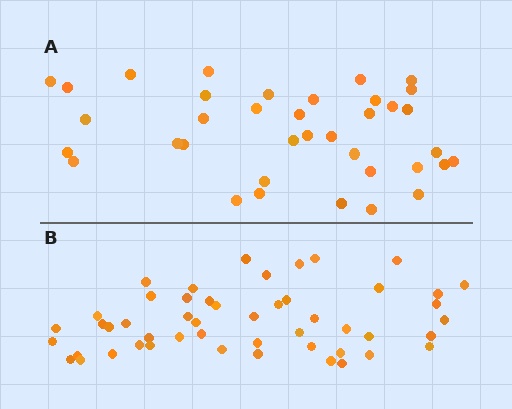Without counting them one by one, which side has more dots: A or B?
Region B (the bottom region) has more dots.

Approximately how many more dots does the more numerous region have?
Region B has approximately 15 more dots than region A.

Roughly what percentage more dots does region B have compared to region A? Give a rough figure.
About 35% more.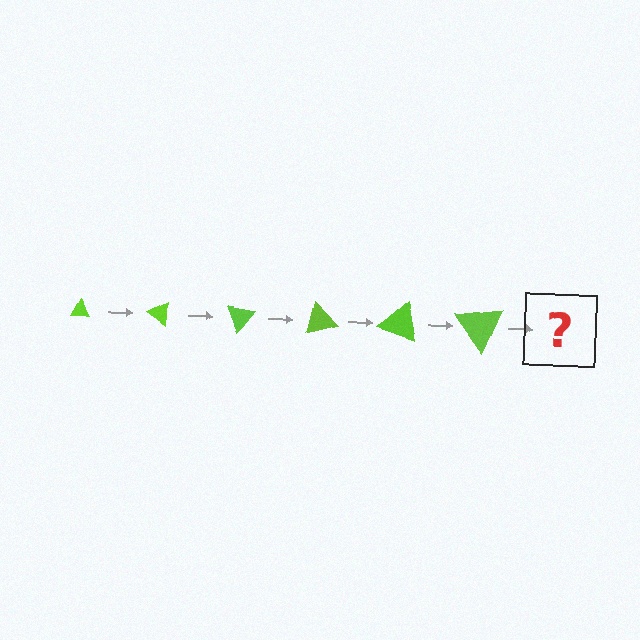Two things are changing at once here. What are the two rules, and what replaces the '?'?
The two rules are that the triangle grows larger each step and it rotates 35 degrees each step. The '?' should be a triangle, larger than the previous one and rotated 210 degrees from the start.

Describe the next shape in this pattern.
It should be a triangle, larger than the previous one and rotated 210 degrees from the start.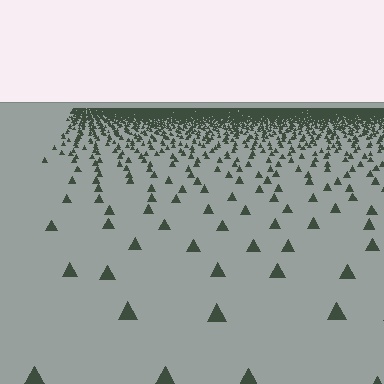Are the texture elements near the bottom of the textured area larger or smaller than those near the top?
Larger. Near the bottom, elements are closer to the viewer and appear at a bigger on-screen size.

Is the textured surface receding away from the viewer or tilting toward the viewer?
The surface is receding away from the viewer. Texture elements get smaller and denser toward the top.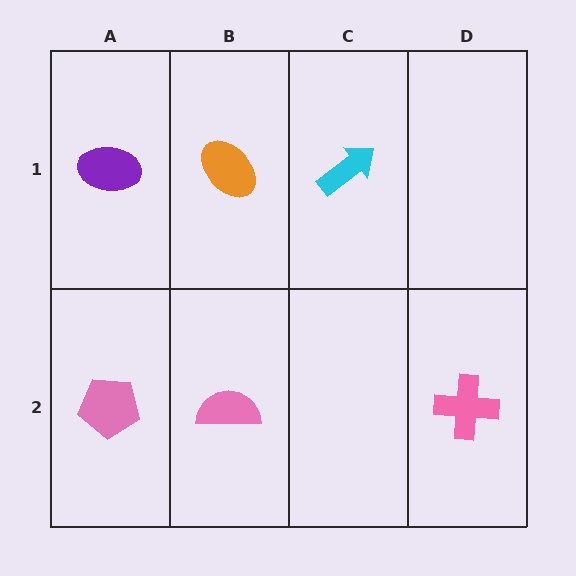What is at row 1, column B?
An orange ellipse.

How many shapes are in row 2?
3 shapes.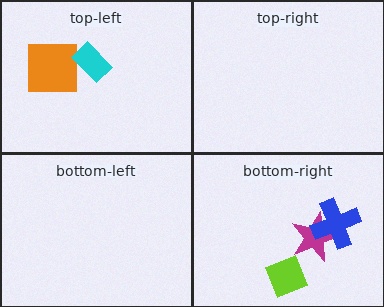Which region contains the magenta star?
The bottom-right region.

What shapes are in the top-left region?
The orange square, the cyan rectangle.